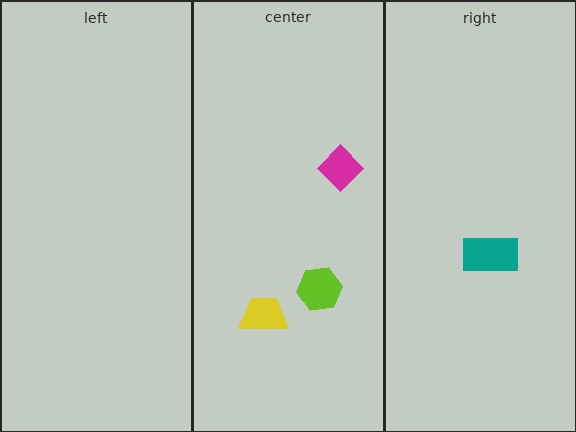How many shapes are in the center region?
3.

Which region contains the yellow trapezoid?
The center region.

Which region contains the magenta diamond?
The center region.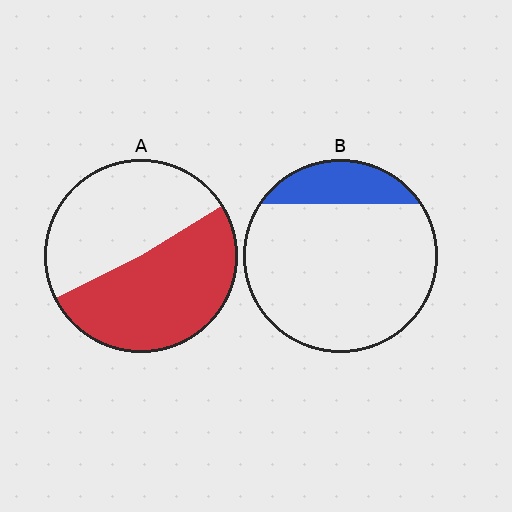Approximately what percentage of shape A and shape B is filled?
A is approximately 50% and B is approximately 20%.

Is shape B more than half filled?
No.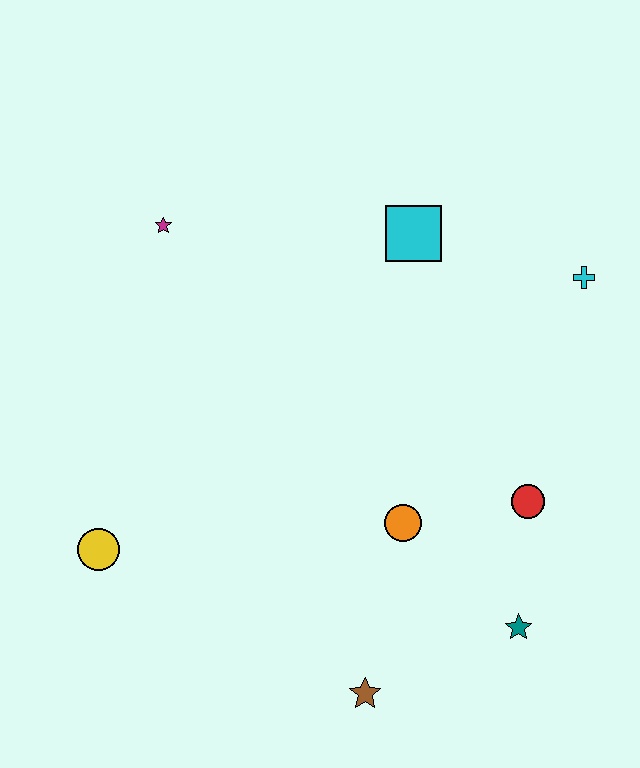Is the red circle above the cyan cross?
No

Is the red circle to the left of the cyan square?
No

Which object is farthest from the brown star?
The magenta star is farthest from the brown star.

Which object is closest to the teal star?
The red circle is closest to the teal star.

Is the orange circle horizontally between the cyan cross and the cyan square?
No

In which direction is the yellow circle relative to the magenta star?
The yellow circle is below the magenta star.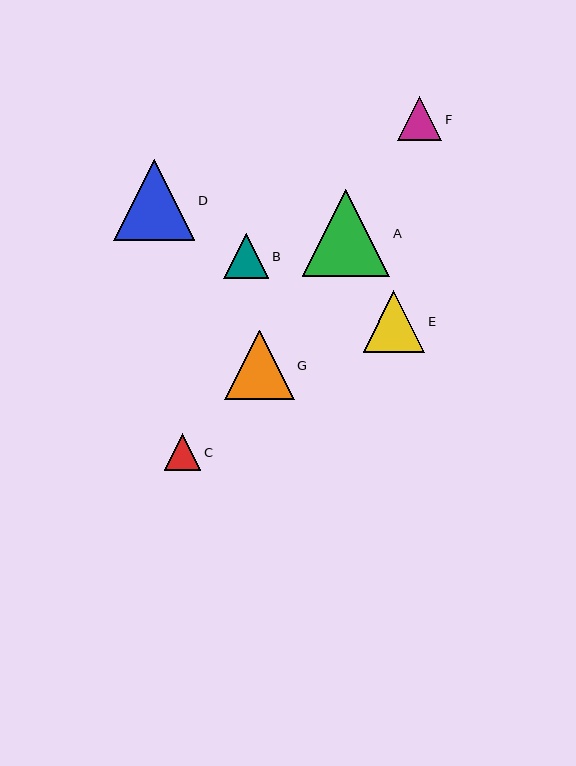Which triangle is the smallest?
Triangle C is the smallest with a size of approximately 36 pixels.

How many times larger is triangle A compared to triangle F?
Triangle A is approximately 2.0 times the size of triangle F.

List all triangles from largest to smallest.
From largest to smallest: A, D, G, E, B, F, C.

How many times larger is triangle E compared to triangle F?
Triangle E is approximately 1.4 times the size of triangle F.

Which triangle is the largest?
Triangle A is the largest with a size of approximately 87 pixels.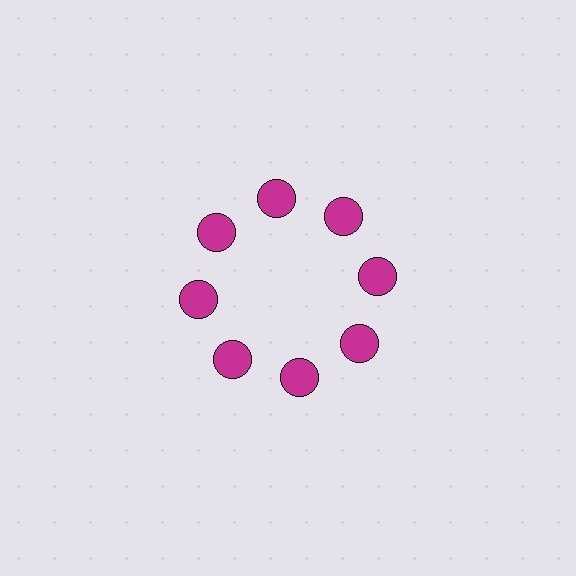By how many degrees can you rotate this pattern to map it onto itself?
The pattern maps onto itself every 45 degrees of rotation.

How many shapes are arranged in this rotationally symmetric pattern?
There are 8 shapes, arranged in 8 groups of 1.